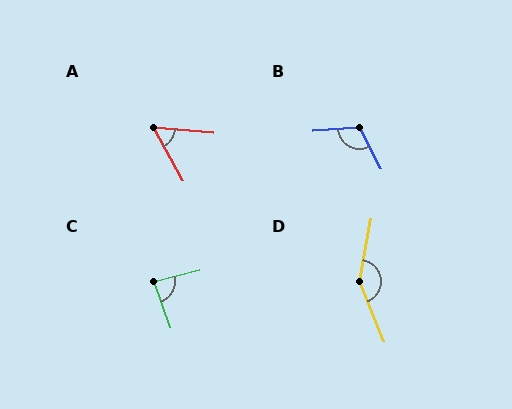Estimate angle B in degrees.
Approximately 113 degrees.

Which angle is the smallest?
A, at approximately 56 degrees.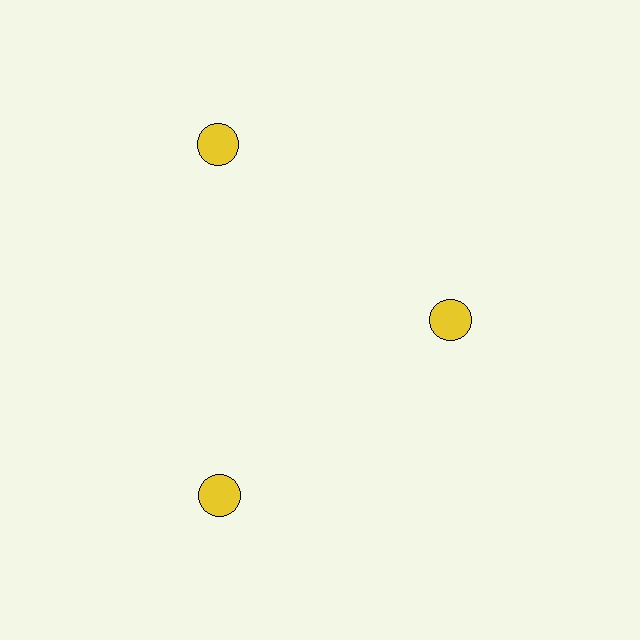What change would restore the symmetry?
The symmetry would be restored by moving it outward, back onto the ring so that all 3 circles sit at equal angles and equal distance from the center.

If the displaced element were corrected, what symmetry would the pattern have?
It would have 3-fold rotational symmetry — the pattern would map onto itself every 120 degrees.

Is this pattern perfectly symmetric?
No. The 3 yellow circles are arranged in a ring, but one element near the 3 o'clock position is pulled inward toward the center, breaking the 3-fold rotational symmetry.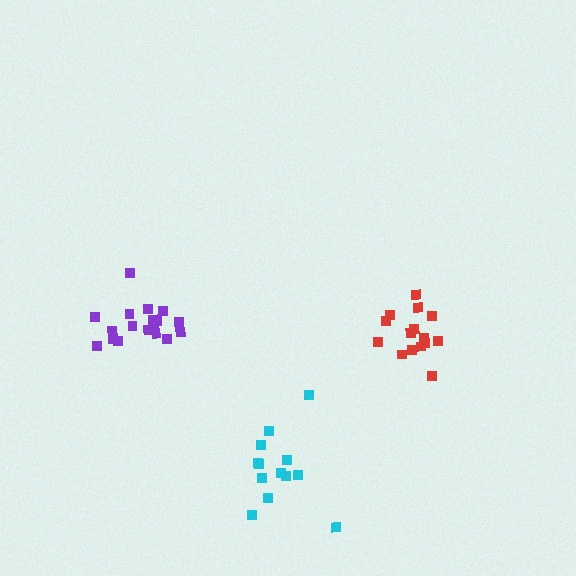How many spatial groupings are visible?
There are 3 spatial groupings.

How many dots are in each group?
Group 1: 16 dots, Group 2: 13 dots, Group 3: 19 dots (48 total).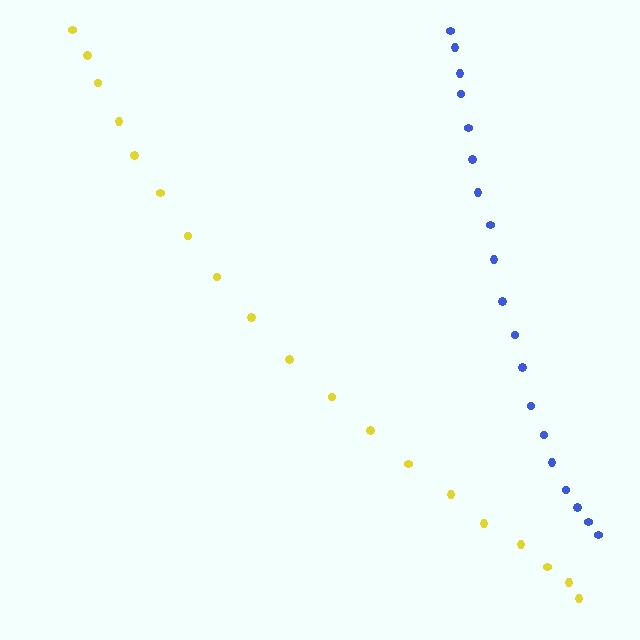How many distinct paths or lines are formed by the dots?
There are 2 distinct paths.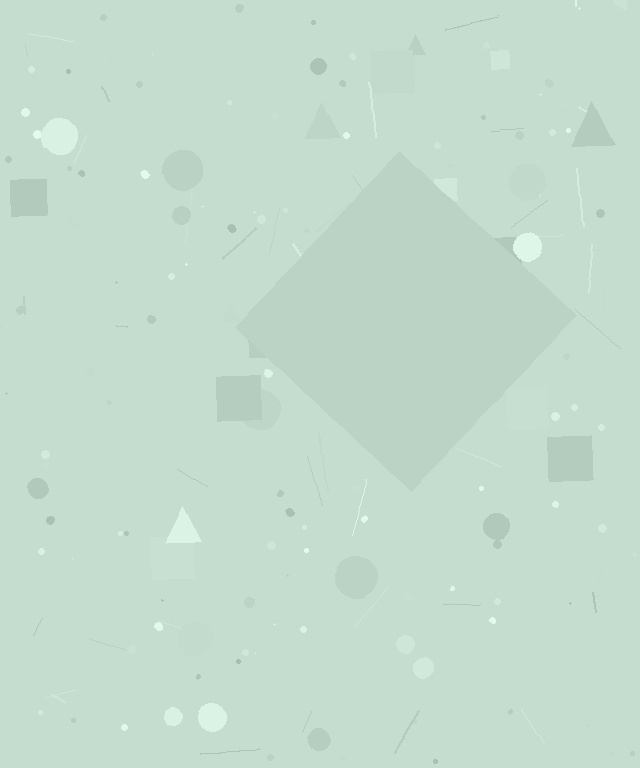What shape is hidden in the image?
A diamond is hidden in the image.